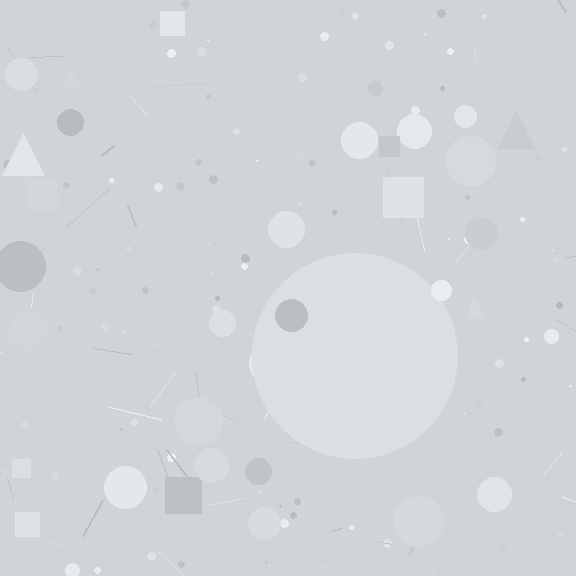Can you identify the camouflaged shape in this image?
The camouflaged shape is a circle.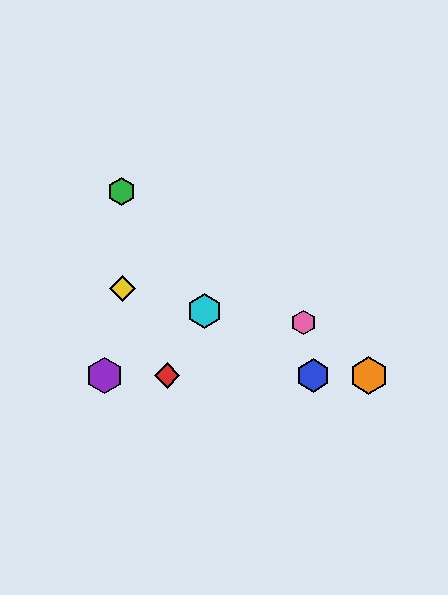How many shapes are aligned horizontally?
4 shapes (the red diamond, the blue hexagon, the purple hexagon, the orange hexagon) are aligned horizontally.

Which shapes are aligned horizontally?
The red diamond, the blue hexagon, the purple hexagon, the orange hexagon are aligned horizontally.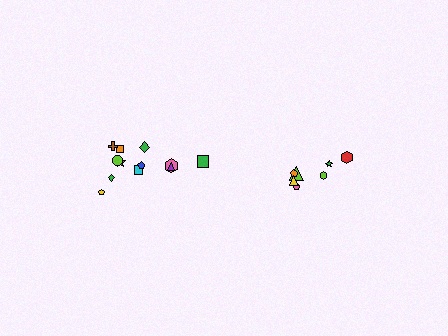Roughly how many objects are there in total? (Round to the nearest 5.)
Roughly 20 objects in total.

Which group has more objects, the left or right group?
The left group.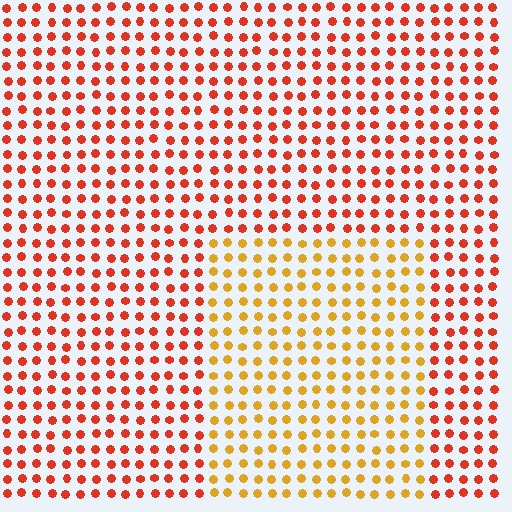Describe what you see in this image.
The image is filled with small red elements in a uniform arrangement. A rectangle-shaped region is visible where the elements are tinted to a slightly different hue, forming a subtle color boundary.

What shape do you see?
I see a rectangle.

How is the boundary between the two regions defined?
The boundary is defined purely by a slight shift in hue (about 37 degrees). Spacing, size, and orientation are identical on both sides.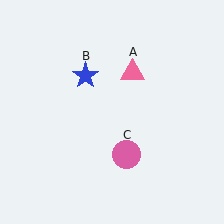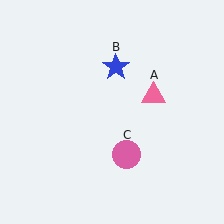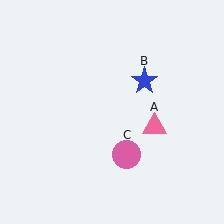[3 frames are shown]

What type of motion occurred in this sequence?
The pink triangle (object A), blue star (object B) rotated clockwise around the center of the scene.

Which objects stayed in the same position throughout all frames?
Pink circle (object C) remained stationary.